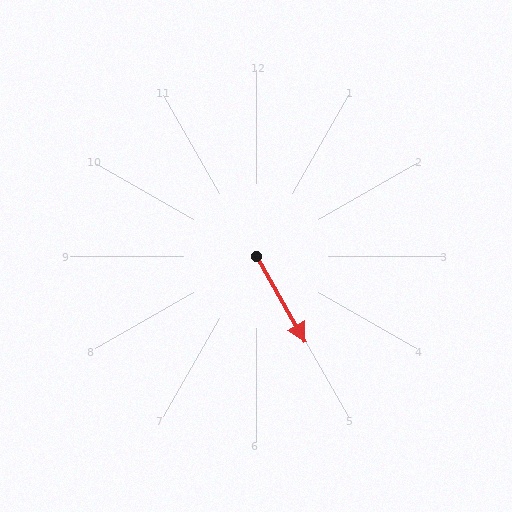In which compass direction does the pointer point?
Southeast.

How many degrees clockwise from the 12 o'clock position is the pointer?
Approximately 150 degrees.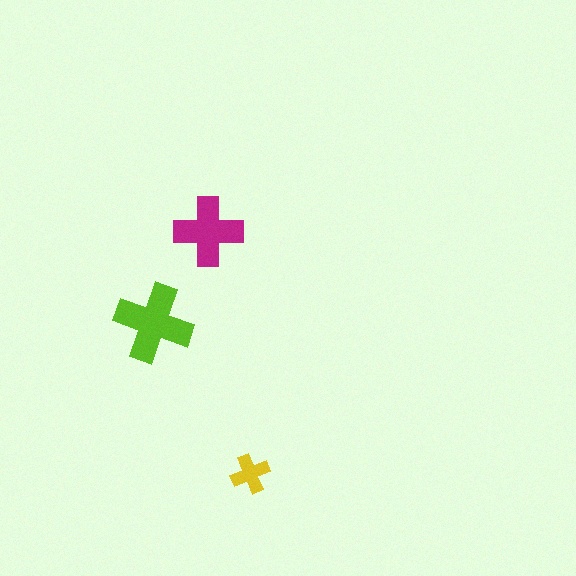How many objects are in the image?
There are 3 objects in the image.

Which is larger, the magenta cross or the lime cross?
The lime one.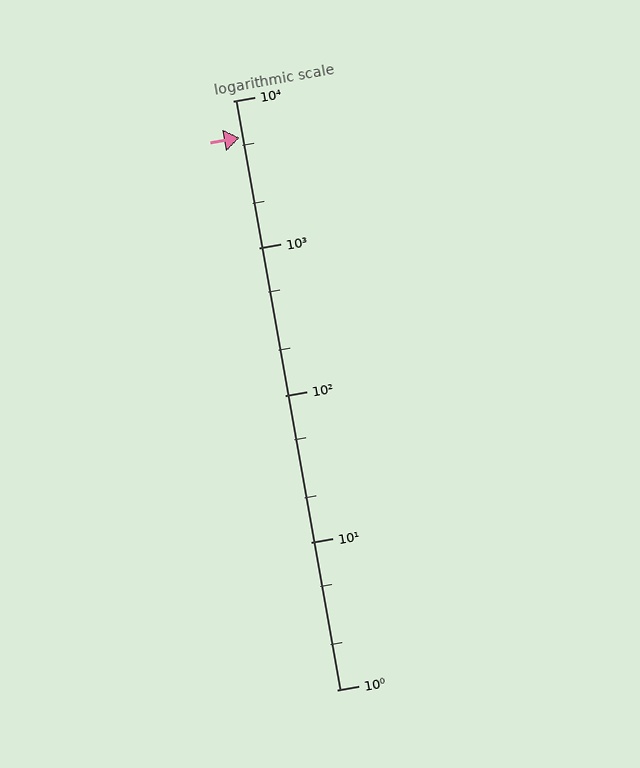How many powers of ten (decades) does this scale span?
The scale spans 4 decades, from 1 to 10000.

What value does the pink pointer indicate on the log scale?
The pointer indicates approximately 5600.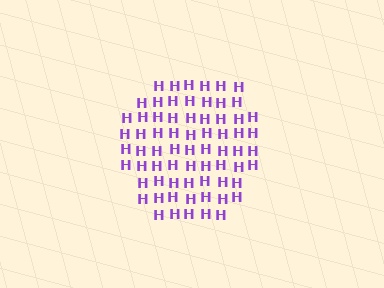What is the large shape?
The large shape is a hexagon.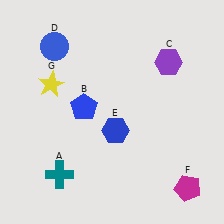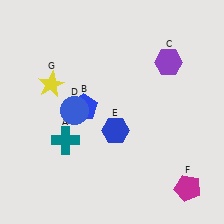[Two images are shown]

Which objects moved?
The objects that moved are: the teal cross (A), the blue circle (D).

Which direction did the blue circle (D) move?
The blue circle (D) moved down.